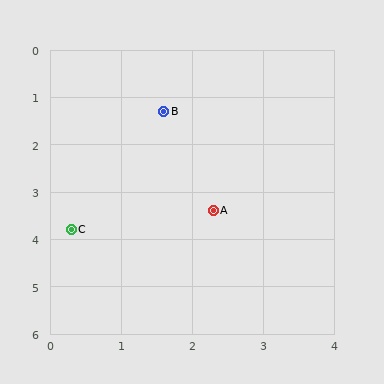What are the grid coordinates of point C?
Point C is at approximately (0.3, 3.8).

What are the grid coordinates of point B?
Point B is at approximately (1.6, 1.3).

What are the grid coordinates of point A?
Point A is at approximately (2.3, 3.4).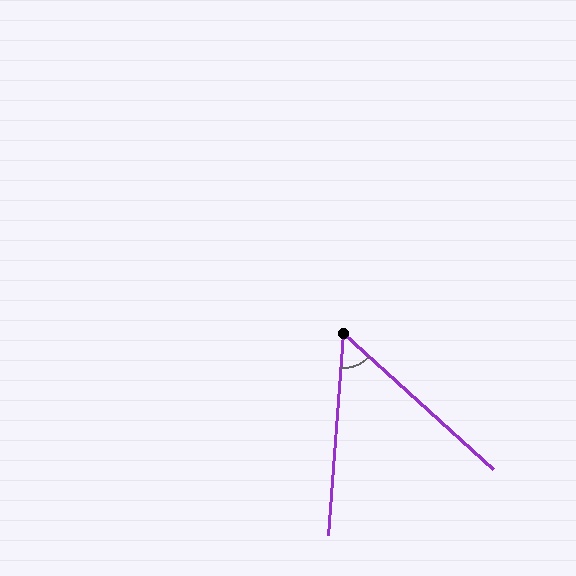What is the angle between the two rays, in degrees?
Approximately 52 degrees.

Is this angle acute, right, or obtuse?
It is acute.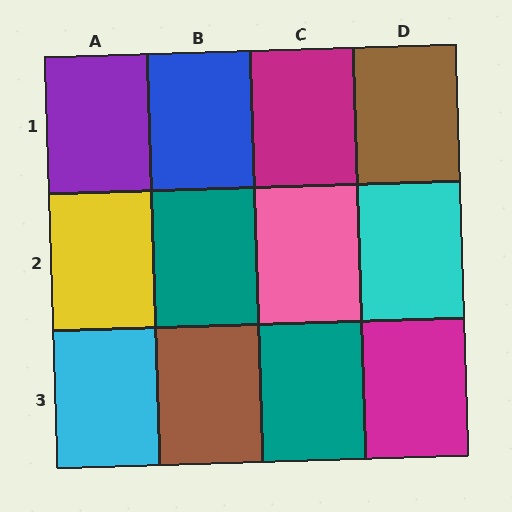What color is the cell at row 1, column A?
Purple.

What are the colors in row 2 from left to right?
Yellow, teal, pink, cyan.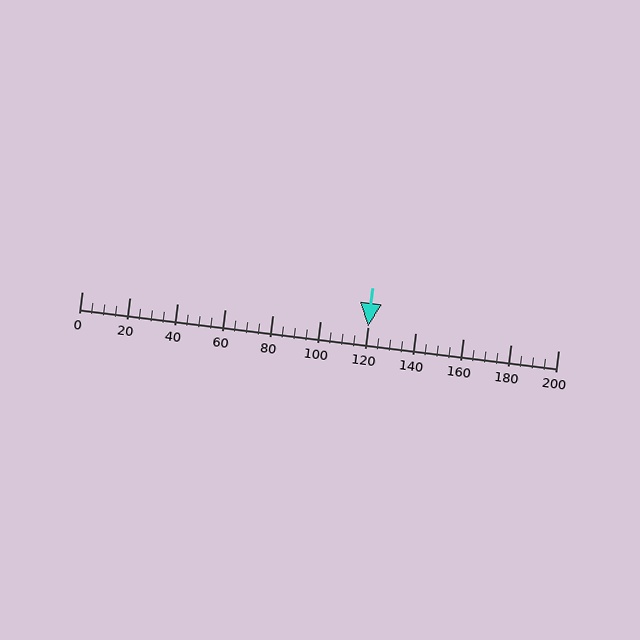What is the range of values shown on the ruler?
The ruler shows values from 0 to 200.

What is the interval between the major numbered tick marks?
The major tick marks are spaced 20 units apart.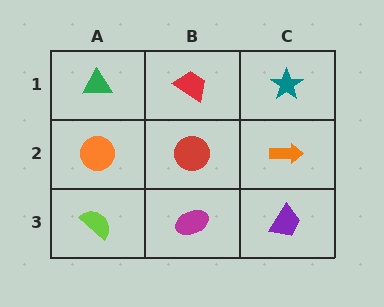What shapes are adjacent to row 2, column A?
A green triangle (row 1, column A), a lime semicircle (row 3, column A), a red circle (row 2, column B).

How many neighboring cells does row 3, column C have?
2.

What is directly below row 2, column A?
A lime semicircle.